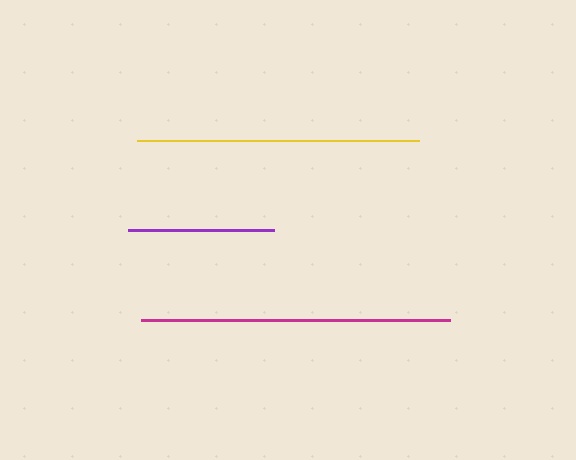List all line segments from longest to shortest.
From longest to shortest: magenta, yellow, purple.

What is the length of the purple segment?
The purple segment is approximately 146 pixels long.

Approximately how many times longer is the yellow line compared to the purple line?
The yellow line is approximately 1.9 times the length of the purple line.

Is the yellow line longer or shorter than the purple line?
The yellow line is longer than the purple line.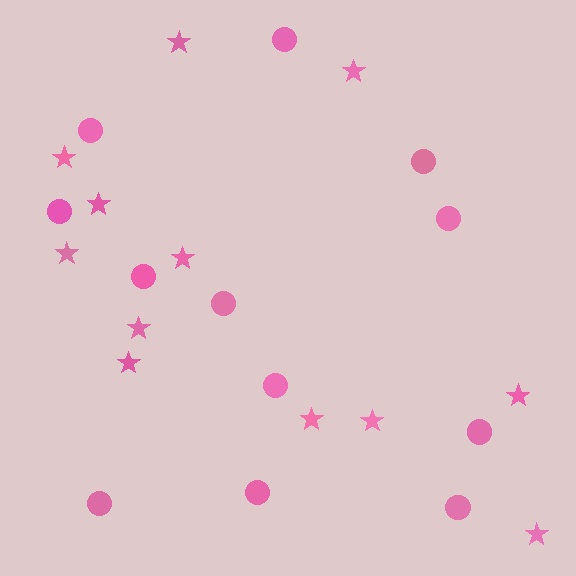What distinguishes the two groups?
There are 2 groups: one group of circles (12) and one group of stars (12).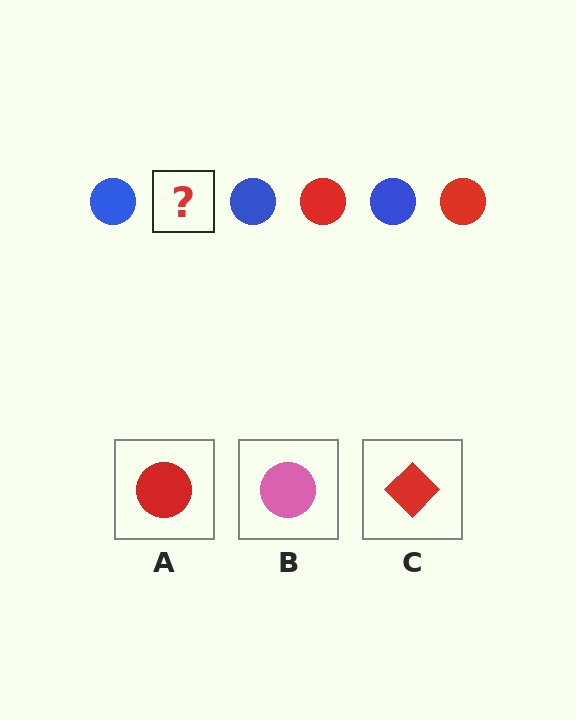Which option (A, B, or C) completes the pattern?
A.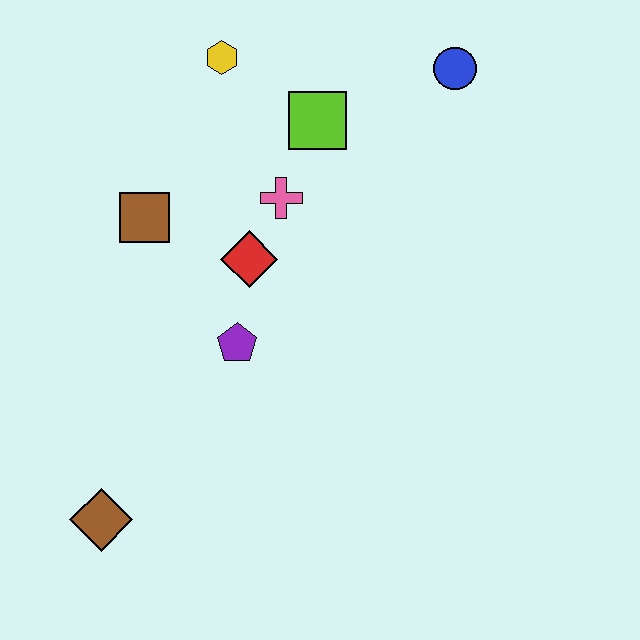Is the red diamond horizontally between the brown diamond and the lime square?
Yes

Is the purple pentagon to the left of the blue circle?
Yes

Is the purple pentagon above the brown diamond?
Yes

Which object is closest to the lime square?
The pink cross is closest to the lime square.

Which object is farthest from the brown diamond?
The blue circle is farthest from the brown diamond.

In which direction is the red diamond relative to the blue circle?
The red diamond is to the left of the blue circle.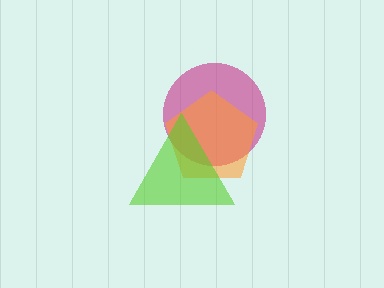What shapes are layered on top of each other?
The layered shapes are: a magenta circle, an orange pentagon, a lime triangle.